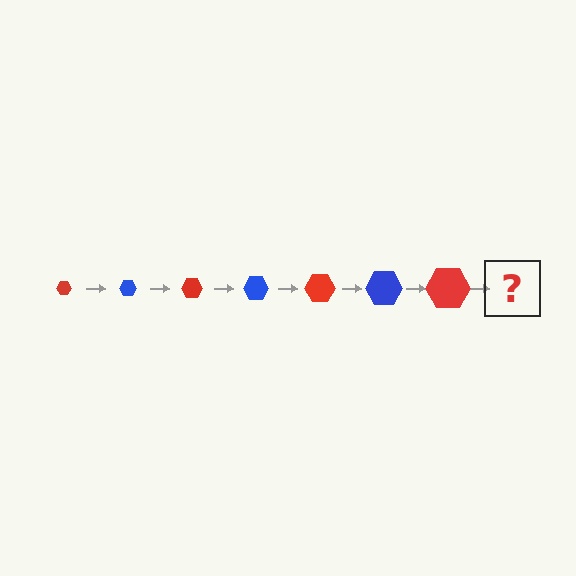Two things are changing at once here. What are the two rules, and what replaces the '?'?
The two rules are that the hexagon grows larger each step and the color cycles through red and blue. The '?' should be a blue hexagon, larger than the previous one.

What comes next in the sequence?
The next element should be a blue hexagon, larger than the previous one.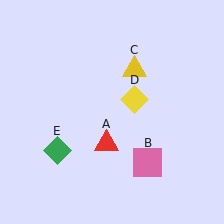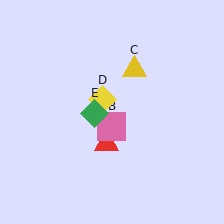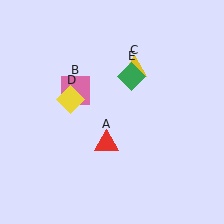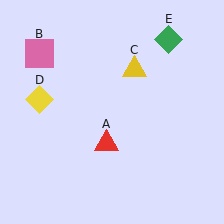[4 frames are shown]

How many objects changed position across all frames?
3 objects changed position: pink square (object B), yellow diamond (object D), green diamond (object E).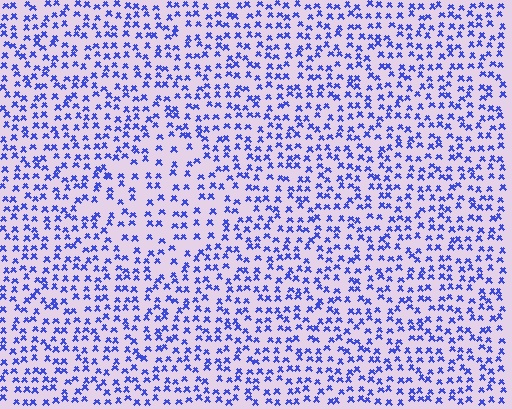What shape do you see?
I see a diamond.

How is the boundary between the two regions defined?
The boundary is defined by a change in element density (approximately 1.6x ratio). All elements are the same color, size, and shape.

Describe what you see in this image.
The image contains small blue elements arranged at two different densities. A diamond-shaped region is visible where the elements are less densely packed than the surrounding area.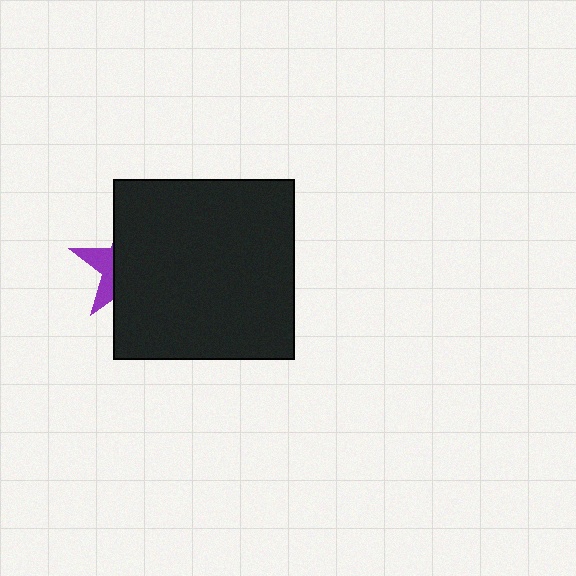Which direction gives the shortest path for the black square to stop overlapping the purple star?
Moving right gives the shortest separation.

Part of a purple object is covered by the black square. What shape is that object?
It is a star.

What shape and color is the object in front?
The object in front is a black square.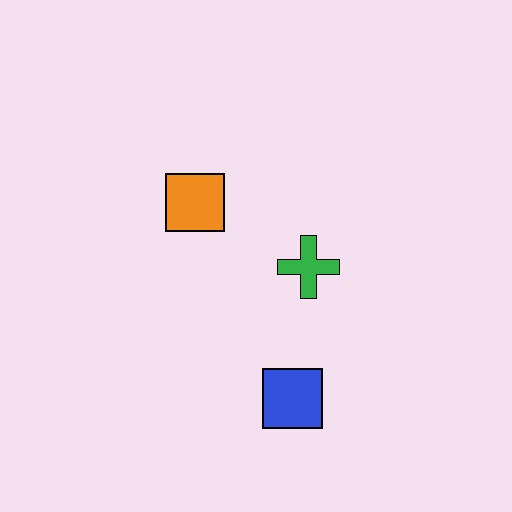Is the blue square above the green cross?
No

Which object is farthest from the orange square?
The blue square is farthest from the orange square.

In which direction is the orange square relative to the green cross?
The orange square is to the left of the green cross.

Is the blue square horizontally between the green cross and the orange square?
Yes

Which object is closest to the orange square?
The green cross is closest to the orange square.